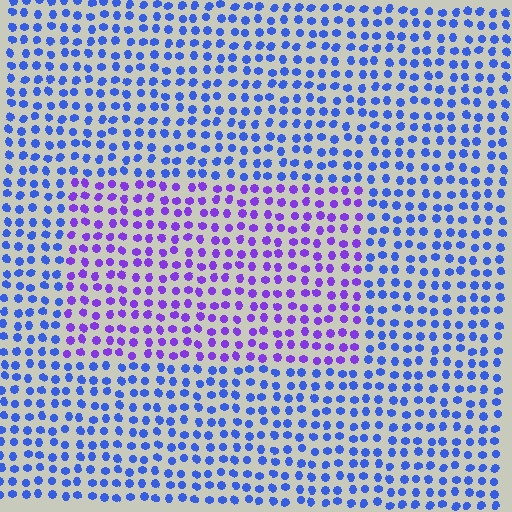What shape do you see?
I see a rectangle.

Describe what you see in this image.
The image is filled with small blue elements in a uniform arrangement. A rectangle-shaped region is visible where the elements are tinted to a slightly different hue, forming a subtle color boundary.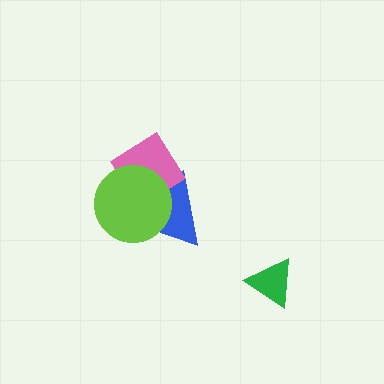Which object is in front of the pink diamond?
The lime circle is in front of the pink diamond.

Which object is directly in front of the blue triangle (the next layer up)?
The pink diamond is directly in front of the blue triangle.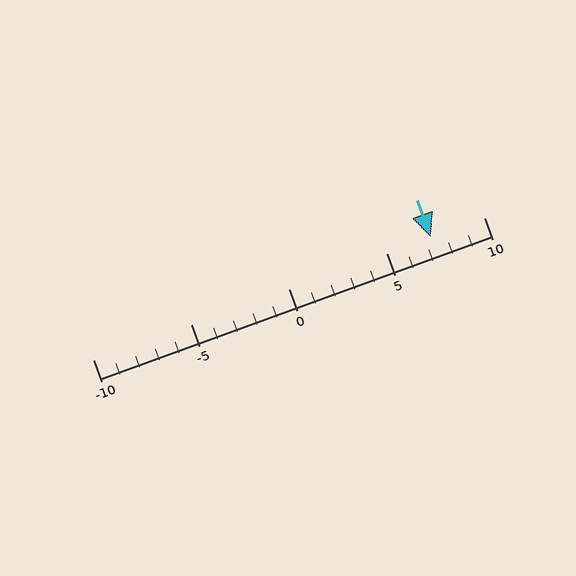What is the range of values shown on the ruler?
The ruler shows values from -10 to 10.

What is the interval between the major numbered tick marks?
The major tick marks are spaced 5 units apart.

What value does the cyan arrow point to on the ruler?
The cyan arrow points to approximately 7.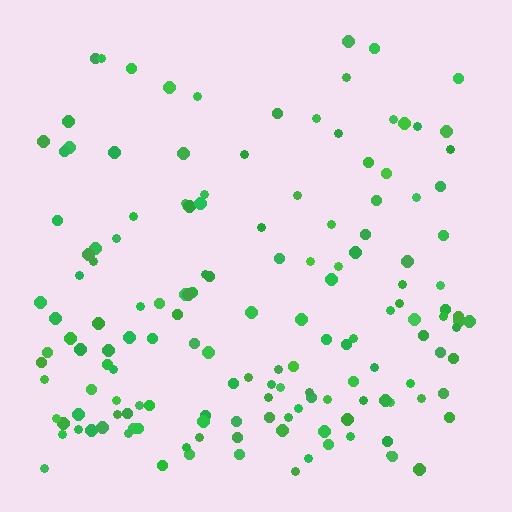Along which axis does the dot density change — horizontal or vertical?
Vertical.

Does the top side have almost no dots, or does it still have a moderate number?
Still a moderate number, just noticeably fewer than the bottom.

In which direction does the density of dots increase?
From top to bottom, with the bottom side densest.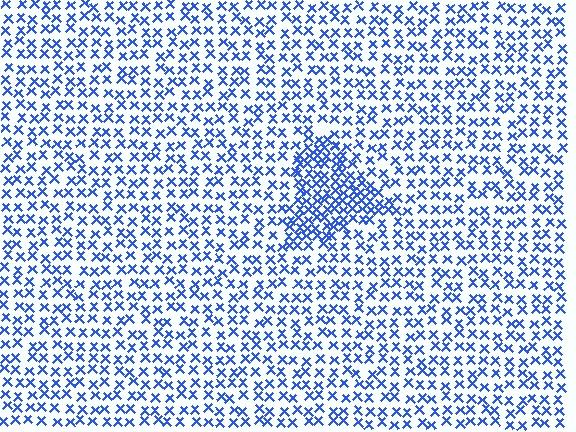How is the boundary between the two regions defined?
The boundary is defined by a change in element density (approximately 2.0x ratio). All elements are the same color, size, and shape.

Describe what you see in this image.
The image contains small blue elements arranged at two different densities. A triangle-shaped region is visible where the elements are more densely packed than the surrounding area.